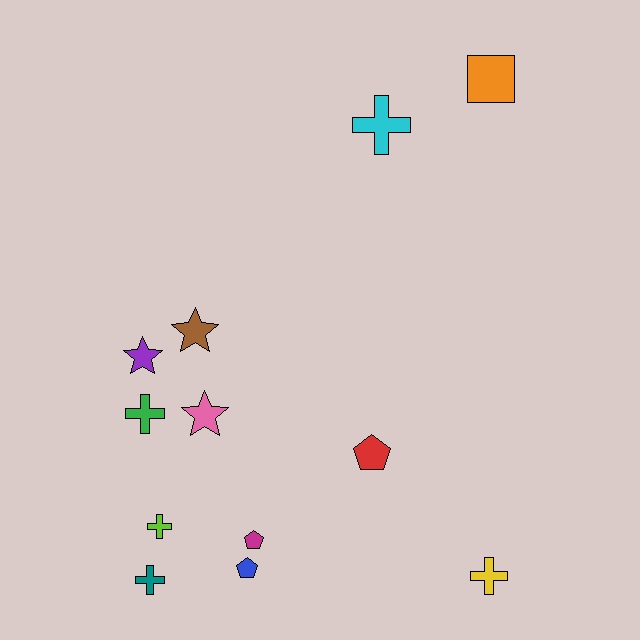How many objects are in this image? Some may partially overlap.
There are 12 objects.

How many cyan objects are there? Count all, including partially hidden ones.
There is 1 cyan object.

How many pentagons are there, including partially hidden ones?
There are 3 pentagons.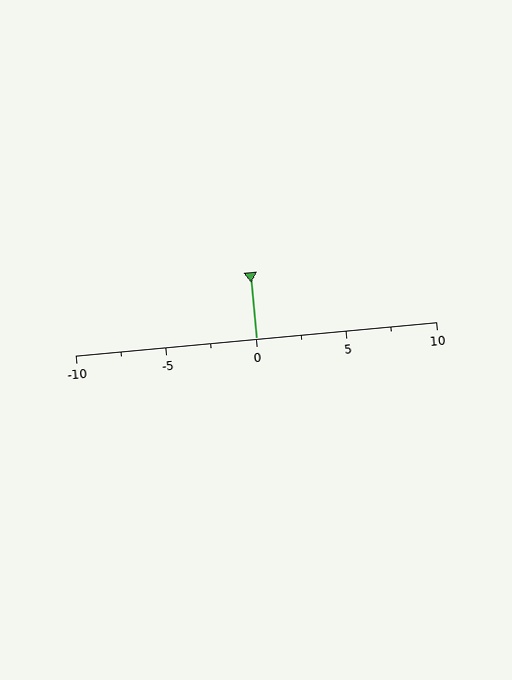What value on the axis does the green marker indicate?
The marker indicates approximately 0.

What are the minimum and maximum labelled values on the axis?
The axis runs from -10 to 10.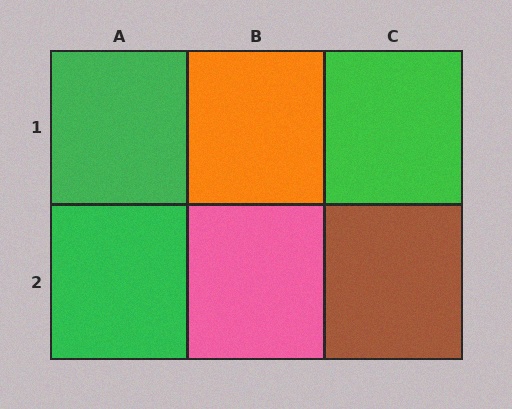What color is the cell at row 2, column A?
Green.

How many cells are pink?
1 cell is pink.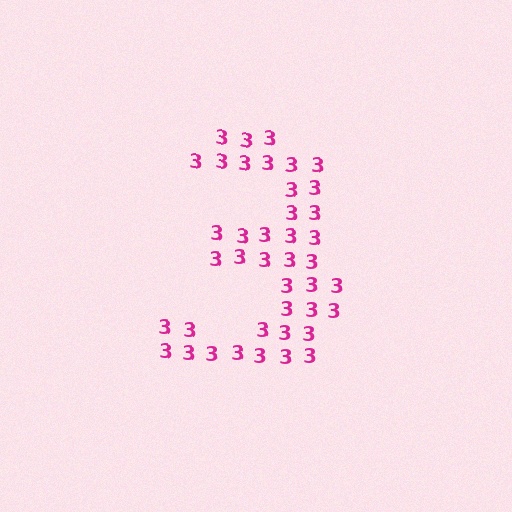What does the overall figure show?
The overall figure shows the digit 3.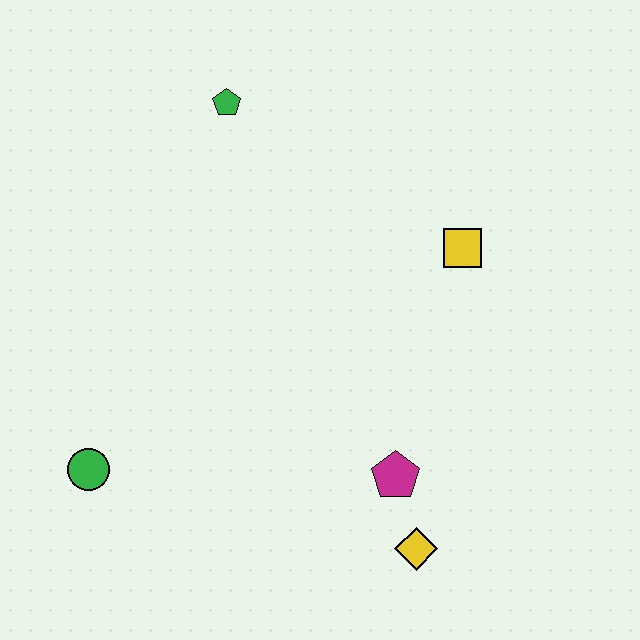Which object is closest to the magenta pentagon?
The yellow diamond is closest to the magenta pentagon.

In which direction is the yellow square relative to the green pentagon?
The yellow square is to the right of the green pentagon.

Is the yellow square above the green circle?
Yes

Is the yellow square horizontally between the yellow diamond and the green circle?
No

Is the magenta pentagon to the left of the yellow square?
Yes